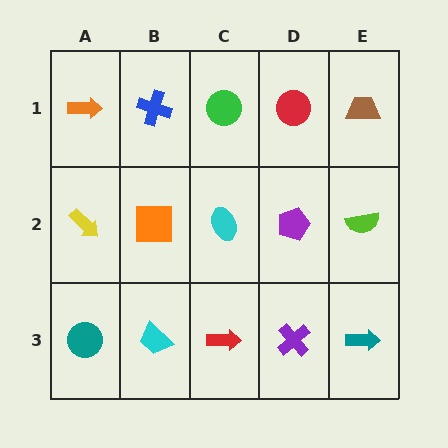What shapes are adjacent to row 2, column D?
A red circle (row 1, column D), a purple cross (row 3, column D), a cyan ellipse (row 2, column C), a lime semicircle (row 2, column E).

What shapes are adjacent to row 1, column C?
A cyan ellipse (row 2, column C), a blue cross (row 1, column B), a red circle (row 1, column D).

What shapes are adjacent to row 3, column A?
A yellow arrow (row 2, column A), a cyan trapezoid (row 3, column B).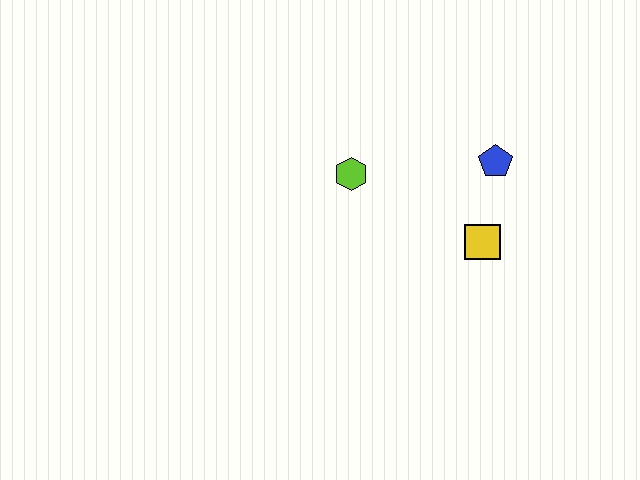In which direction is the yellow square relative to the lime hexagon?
The yellow square is to the right of the lime hexagon.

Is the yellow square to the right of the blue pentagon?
No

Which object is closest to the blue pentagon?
The yellow square is closest to the blue pentagon.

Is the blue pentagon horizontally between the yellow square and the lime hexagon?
No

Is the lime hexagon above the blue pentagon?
No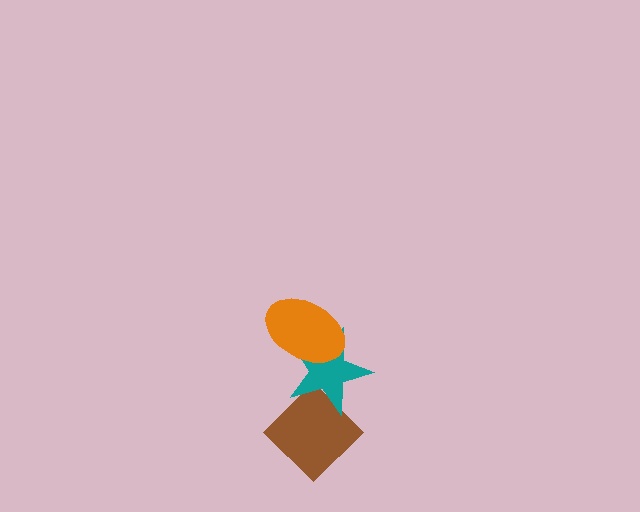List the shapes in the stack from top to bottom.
From top to bottom: the orange ellipse, the teal star, the brown diamond.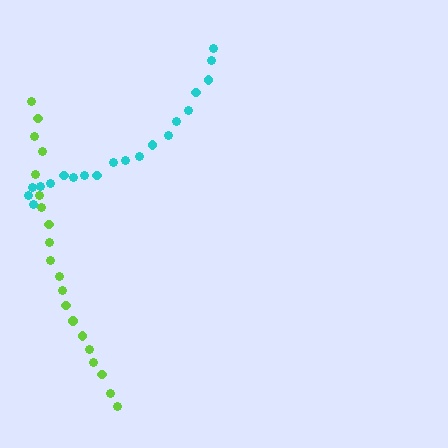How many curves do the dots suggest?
There are 2 distinct paths.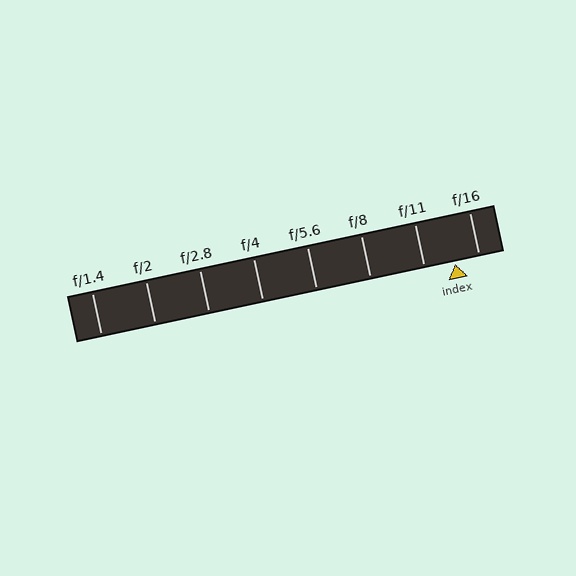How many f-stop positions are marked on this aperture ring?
There are 8 f-stop positions marked.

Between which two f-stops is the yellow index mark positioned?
The index mark is between f/11 and f/16.